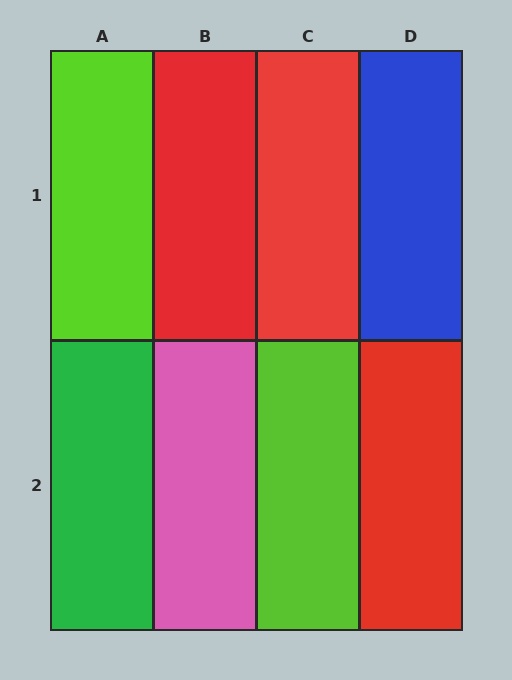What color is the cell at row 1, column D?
Blue.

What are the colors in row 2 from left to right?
Green, pink, lime, red.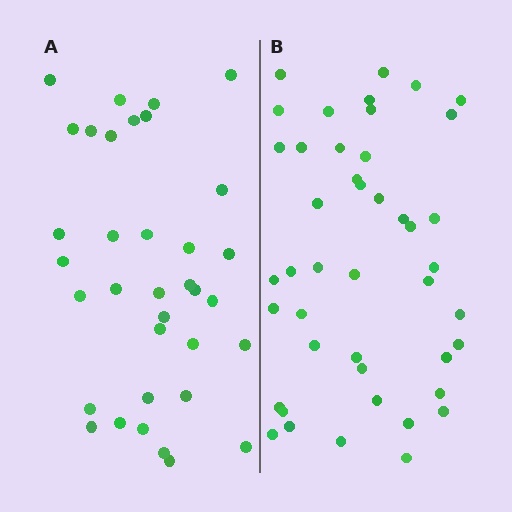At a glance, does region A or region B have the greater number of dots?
Region B (the right region) has more dots.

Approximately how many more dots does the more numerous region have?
Region B has roughly 8 or so more dots than region A.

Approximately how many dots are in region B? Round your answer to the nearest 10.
About 40 dots. (The exact count is 44, which rounds to 40.)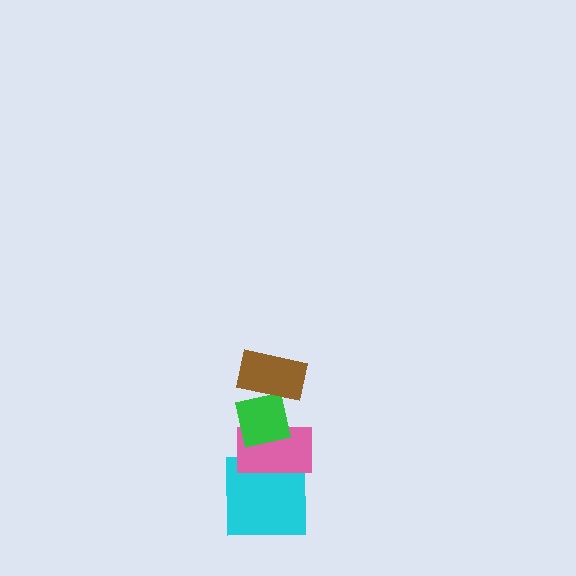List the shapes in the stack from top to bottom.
From top to bottom: the brown rectangle, the green square, the pink rectangle, the cyan square.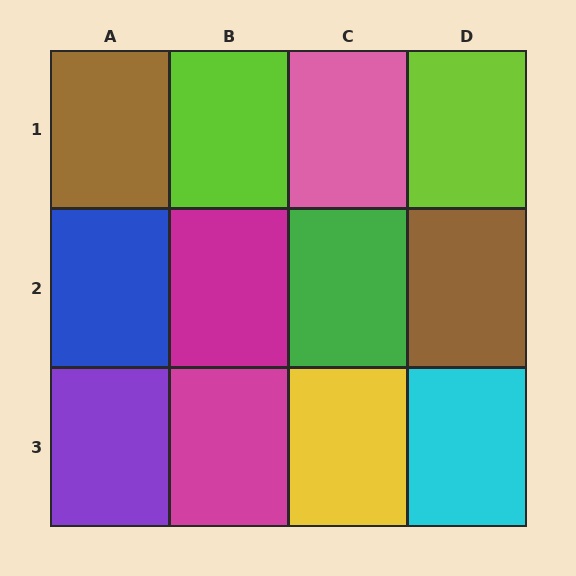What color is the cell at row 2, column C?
Green.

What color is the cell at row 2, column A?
Blue.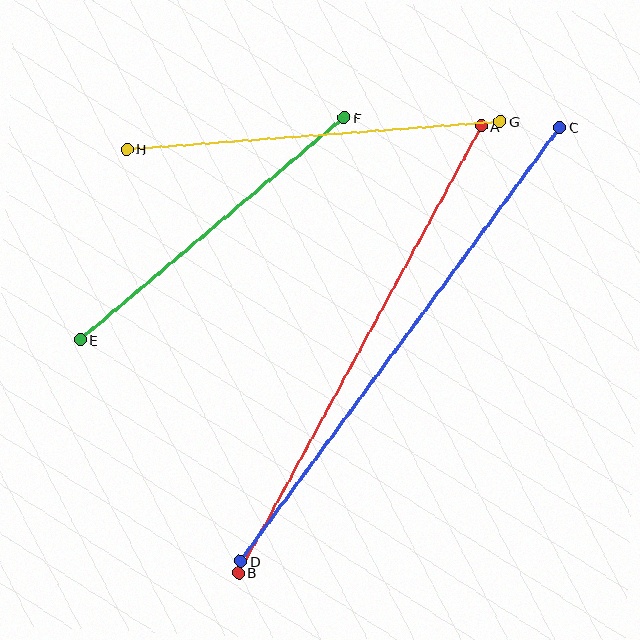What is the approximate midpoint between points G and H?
The midpoint is at approximately (314, 135) pixels.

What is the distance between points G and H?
The distance is approximately 374 pixels.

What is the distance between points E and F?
The distance is approximately 345 pixels.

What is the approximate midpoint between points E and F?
The midpoint is at approximately (212, 229) pixels.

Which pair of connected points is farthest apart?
Points C and D are farthest apart.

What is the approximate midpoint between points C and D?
The midpoint is at approximately (400, 344) pixels.